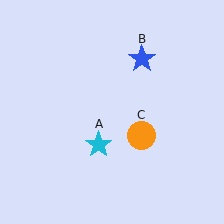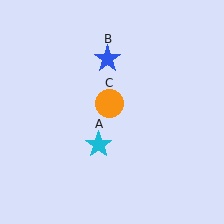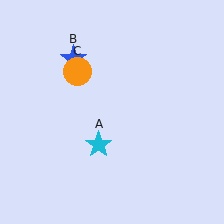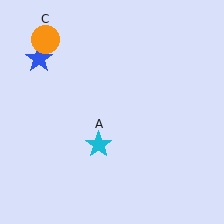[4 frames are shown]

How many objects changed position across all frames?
2 objects changed position: blue star (object B), orange circle (object C).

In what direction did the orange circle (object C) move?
The orange circle (object C) moved up and to the left.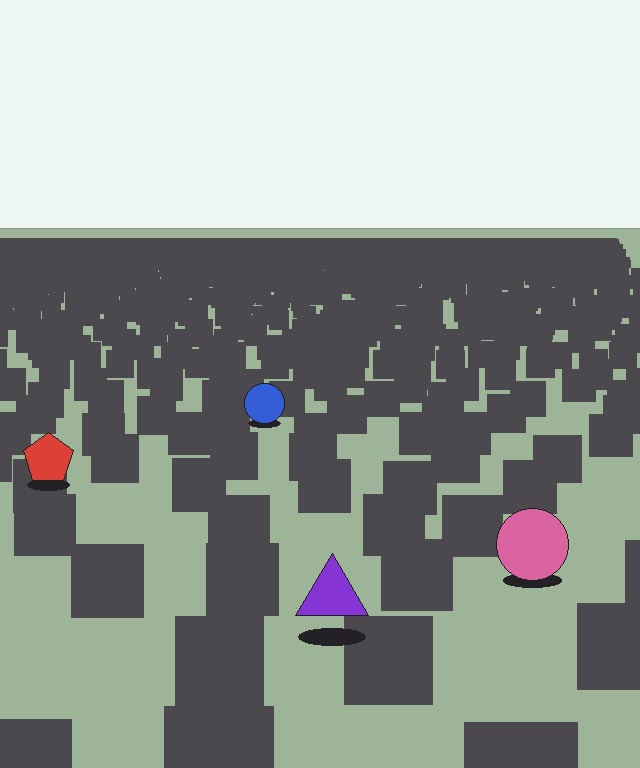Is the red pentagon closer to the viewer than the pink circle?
No. The pink circle is closer — you can tell from the texture gradient: the ground texture is coarser near it.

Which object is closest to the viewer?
The purple triangle is closest. The texture marks near it are larger and more spread out.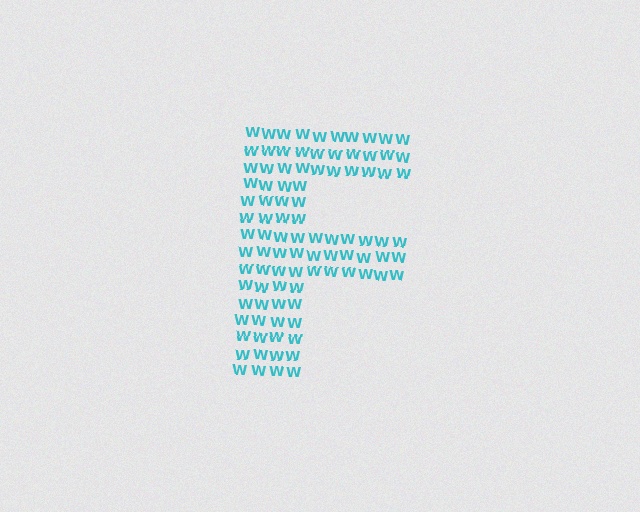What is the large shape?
The large shape is the letter F.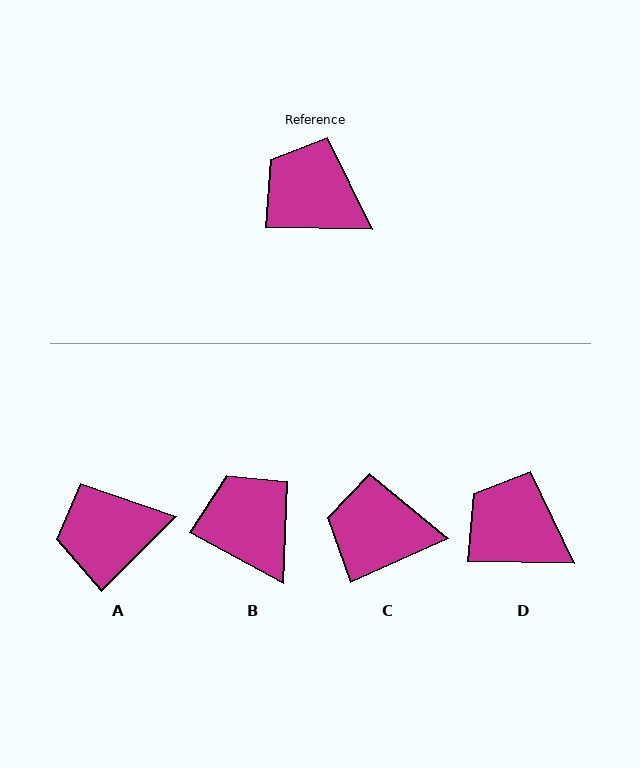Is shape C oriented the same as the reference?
No, it is off by about 25 degrees.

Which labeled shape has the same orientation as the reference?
D.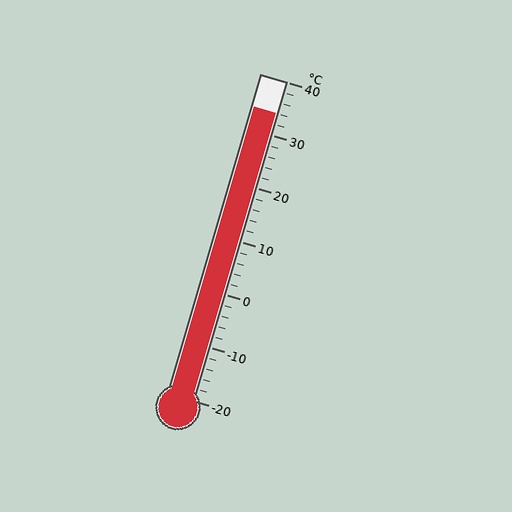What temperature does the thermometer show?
The thermometer shows approximately 34°C.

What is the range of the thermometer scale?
The thermometer scale ranges from -20°C to 40°C.